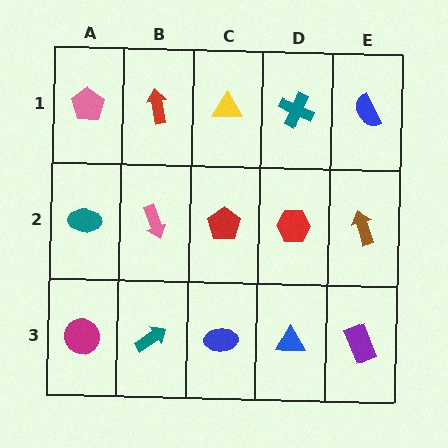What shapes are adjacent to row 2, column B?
A red arrow (row 1, column B), a teal arrow (row 3, column B), a teal ellipse (row 2, column A), a red pentagon (row 2, column C).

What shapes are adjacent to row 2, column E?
A blue semicircle (row 1, column E), a purple rectangle (row 3, column E), a red hexagon (row 2, column D).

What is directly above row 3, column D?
A red hexagon.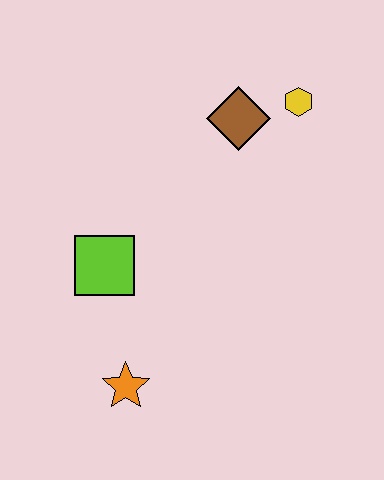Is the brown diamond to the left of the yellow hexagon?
Yes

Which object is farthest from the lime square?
The yellow hexagon is farthest from the lime square.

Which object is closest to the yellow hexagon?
The brown diamond is closest to the yellow hexagon.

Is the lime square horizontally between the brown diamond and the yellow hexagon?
No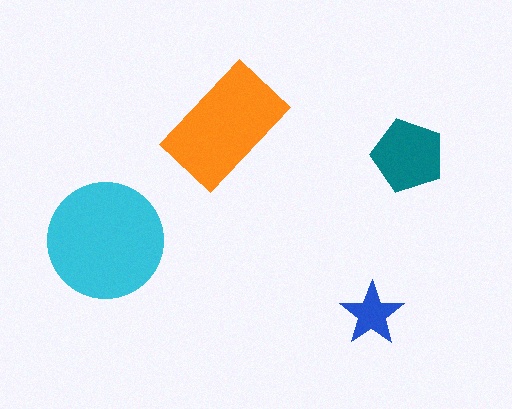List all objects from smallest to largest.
The blue star, the teal pentagon, the orange rectangle, the cyan circle.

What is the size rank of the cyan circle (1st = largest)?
1st.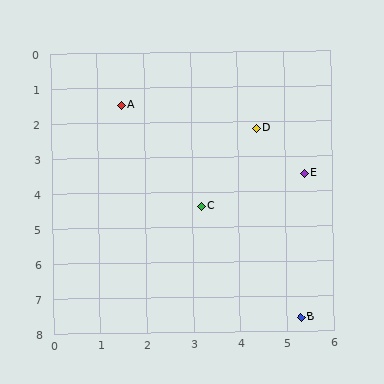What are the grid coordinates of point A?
Point A is at approximately (1.5, 1.5).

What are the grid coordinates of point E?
Point E is at approximately (5.4, 3.5).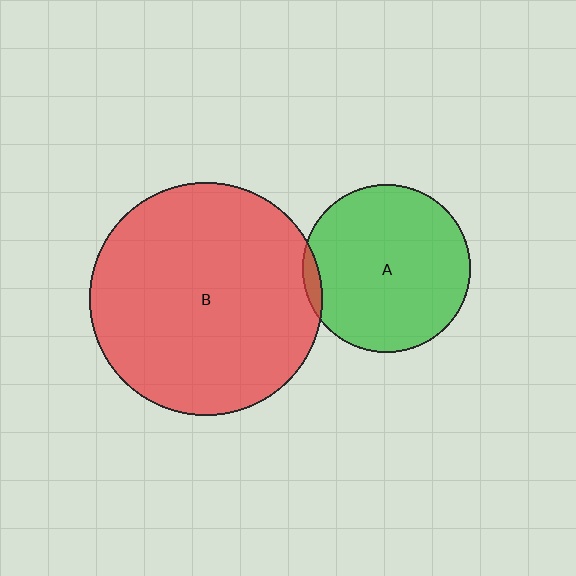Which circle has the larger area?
Circle B (red).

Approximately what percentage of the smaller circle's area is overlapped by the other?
Approximately 5%.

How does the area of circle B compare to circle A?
Approximately 1.9 times.